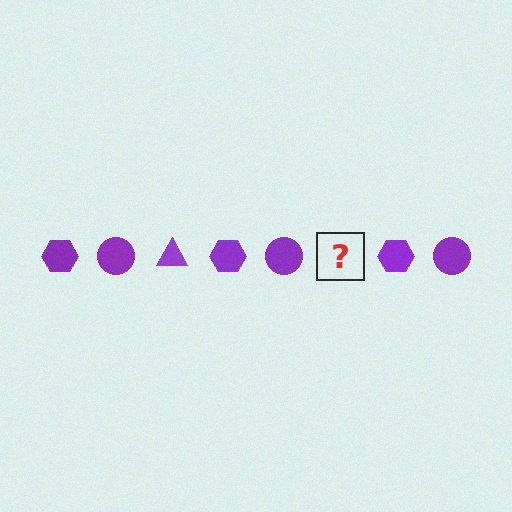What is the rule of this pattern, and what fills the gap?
The rule is that the pattern cycles through hexagon, circle, triangle shapes in purple. The gap should be filled with a purple triangle.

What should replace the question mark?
The question mark should be replaced with a purple triangle.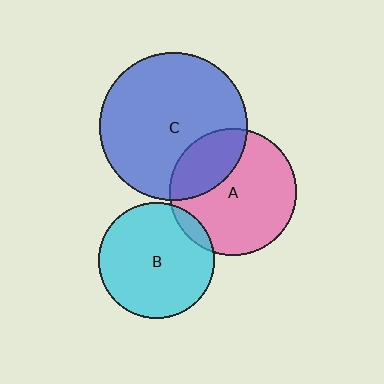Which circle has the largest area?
Circle C (blue).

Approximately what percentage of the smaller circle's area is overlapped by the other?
Approximately 30%.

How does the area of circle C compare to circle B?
Approximately 1.6 times.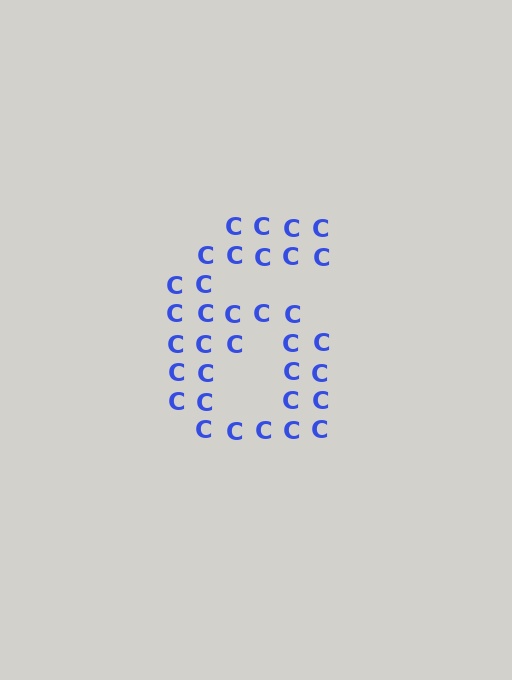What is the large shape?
The large shape is the digit 6.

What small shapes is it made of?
It is made of small letter C's.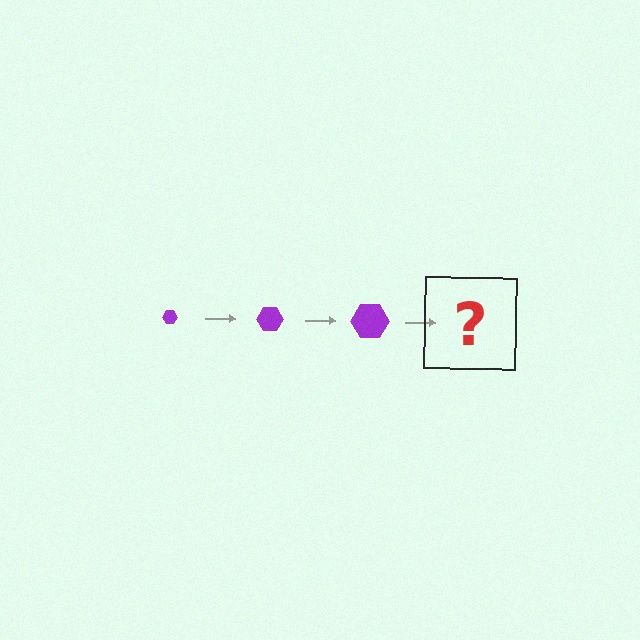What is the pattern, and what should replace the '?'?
The pattern is that the hexagon gets progressively larger each step. The '?' should be a purple hexagon, larger than the previous one.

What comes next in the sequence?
The next element should be a purple hexagon, larger than the previous one.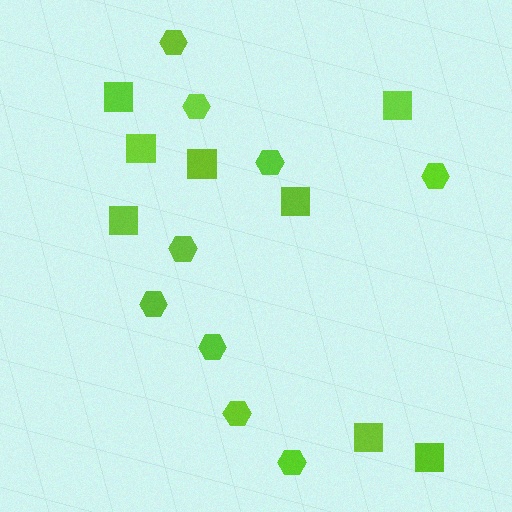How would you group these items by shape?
There are 2 groups: one group of hexagons (9) and one group of squares (8).